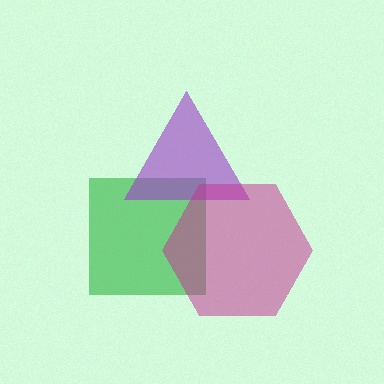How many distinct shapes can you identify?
There are 3 distinct shapes: a green square, a purple triangle, a magenta hexagon.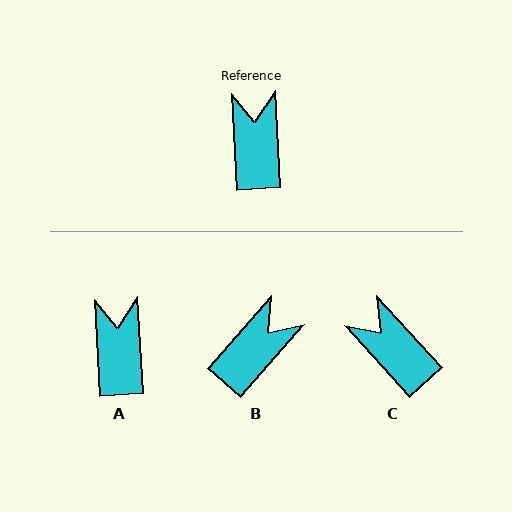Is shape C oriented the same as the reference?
No, it is off by about 39 degrees.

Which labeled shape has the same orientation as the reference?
A.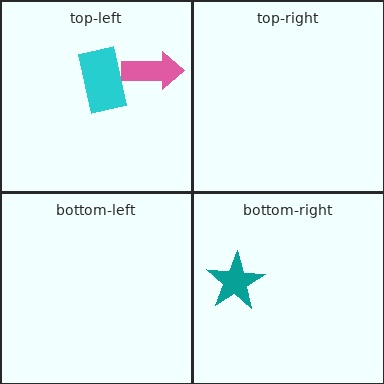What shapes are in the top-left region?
The pink arrow, the cyan rectangle.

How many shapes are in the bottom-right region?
1.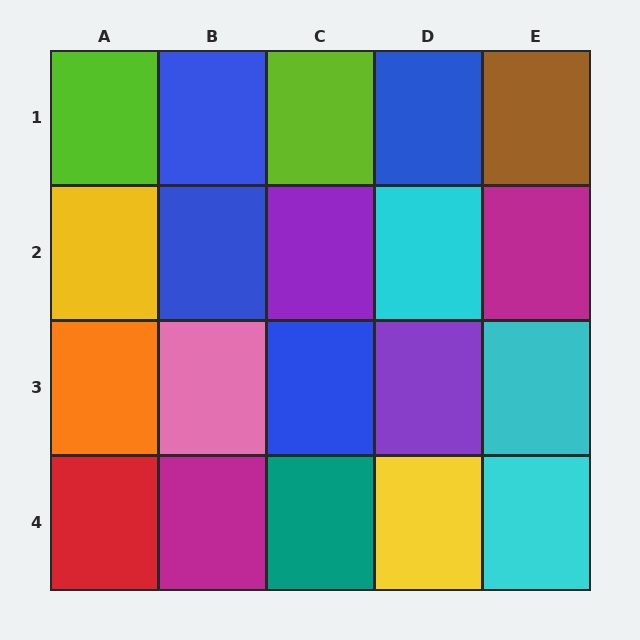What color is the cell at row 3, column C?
Blue.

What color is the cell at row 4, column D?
Yellow.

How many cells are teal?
1 cell is teal.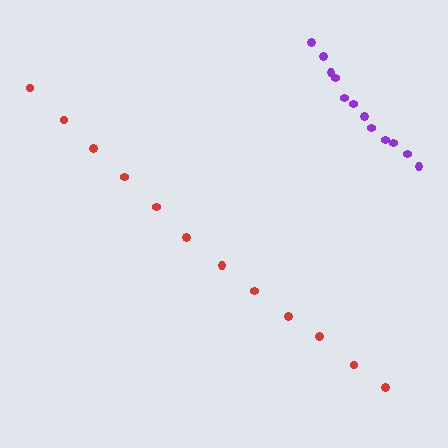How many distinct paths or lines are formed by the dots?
There are 2 distinct paths.